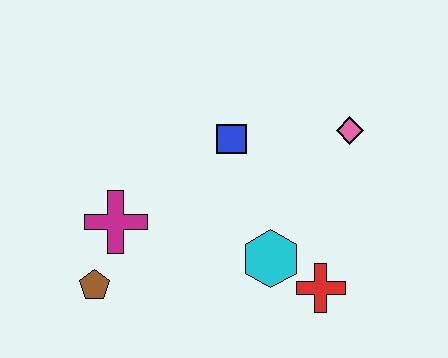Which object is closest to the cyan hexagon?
The red cross is closest to the cyan hexagon.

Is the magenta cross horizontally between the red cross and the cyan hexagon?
No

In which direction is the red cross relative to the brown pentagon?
The red cross is to the right of the brown pentagon.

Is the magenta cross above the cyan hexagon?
Yes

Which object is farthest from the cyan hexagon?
The brown pentagon is farthest from the cyan hexagon.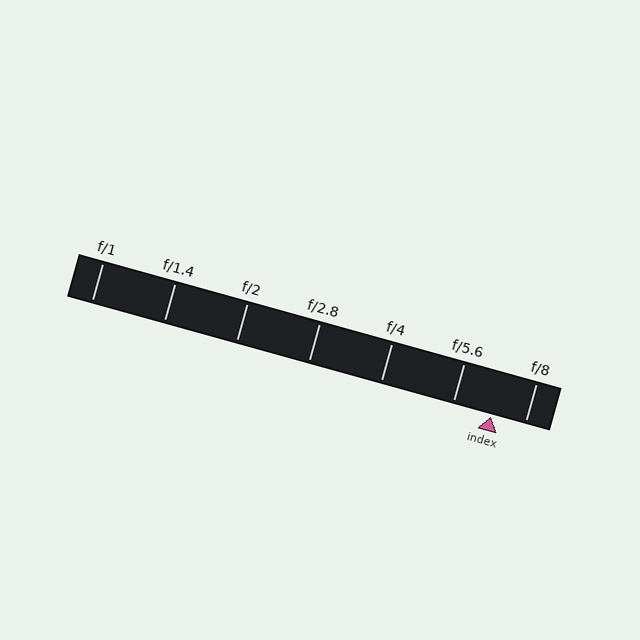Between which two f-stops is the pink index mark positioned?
The index mark is between f/5.6 and f/8.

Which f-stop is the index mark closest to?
The index mark is closest to f/8.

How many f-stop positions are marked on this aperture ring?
There are 7 f-stop positions marked.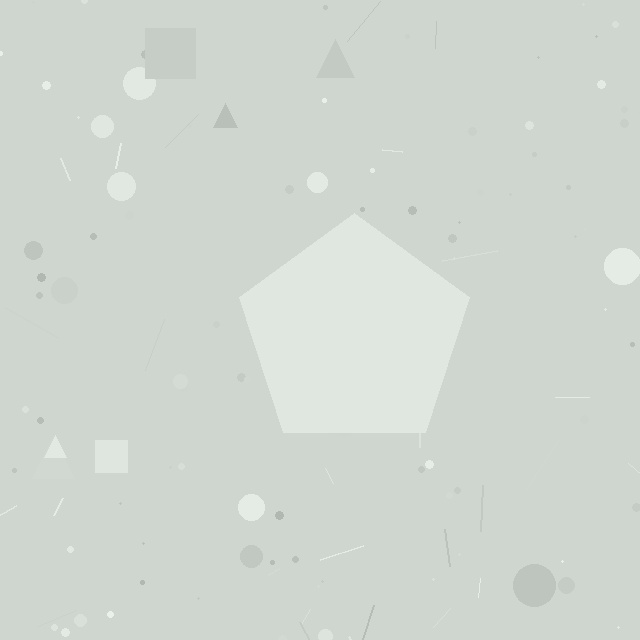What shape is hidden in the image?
A pentagon is hidden in the image.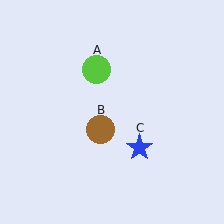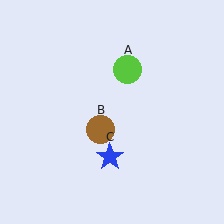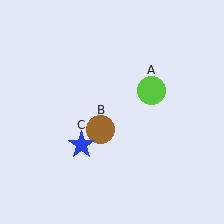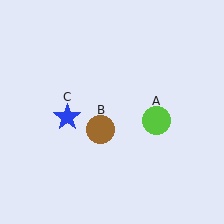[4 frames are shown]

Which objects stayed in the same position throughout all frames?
Brown circle (object B) remained stationary.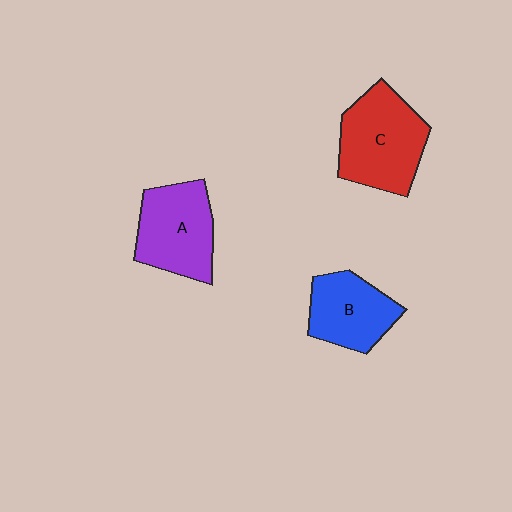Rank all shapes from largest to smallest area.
From largest to smallest: C (red), A (purple), B (blue).